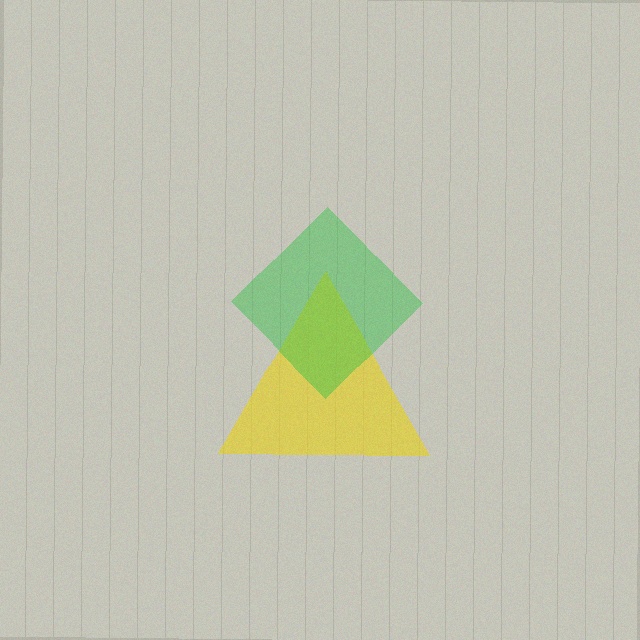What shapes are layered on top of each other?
The layered shapes are: a yellow triangle, a green diamond.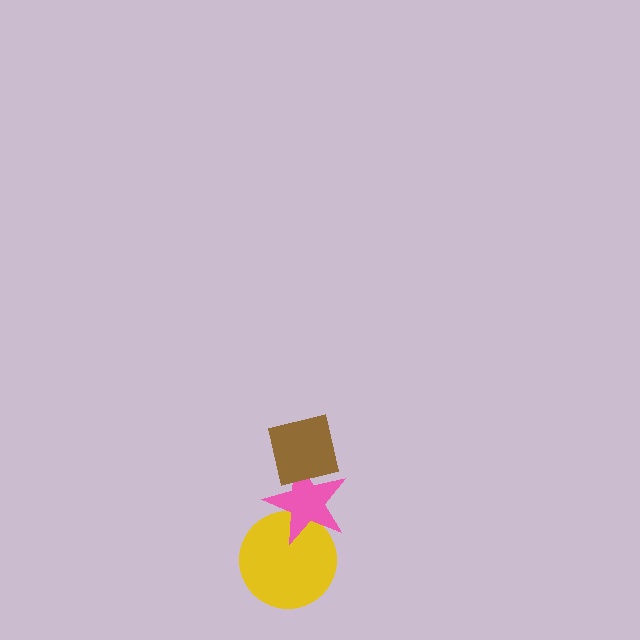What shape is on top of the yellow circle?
The pink star is on top of the yellow circle.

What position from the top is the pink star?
The pink star is 2nd from the top.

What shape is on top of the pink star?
The brown square is on top of the pink star.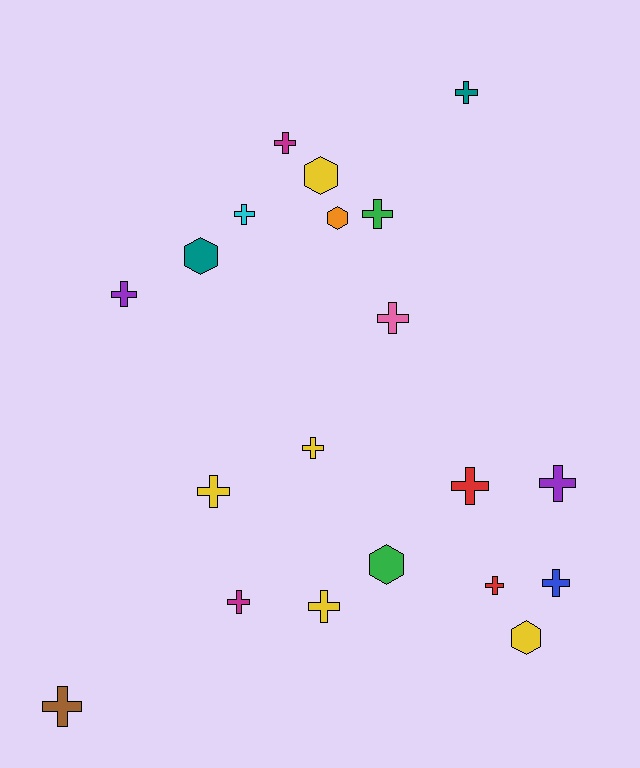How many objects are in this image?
There are 20 objects.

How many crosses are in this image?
There are 15 crosses.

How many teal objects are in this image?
There are 2 teal objects.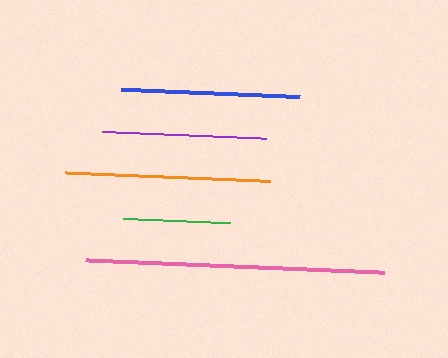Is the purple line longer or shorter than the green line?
The purple line is longer than the green line.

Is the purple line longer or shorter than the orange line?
The orange line is longer than the purple line.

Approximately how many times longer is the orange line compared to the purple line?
The orange line is approximately 1.3 times the length of the purple line.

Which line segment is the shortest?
The green line is the shortest at approximately 106 pixels.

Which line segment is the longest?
The pink line is the longest at approximately 299 pixels.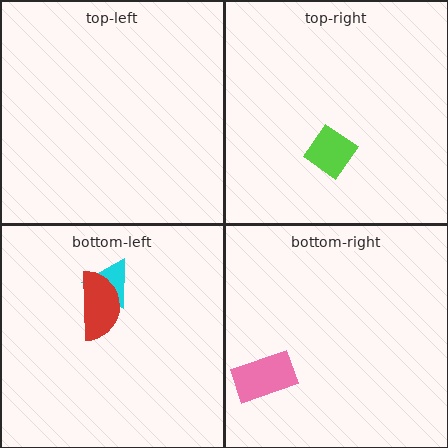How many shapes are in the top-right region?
1.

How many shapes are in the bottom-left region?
2.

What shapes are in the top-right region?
The lime diamond.